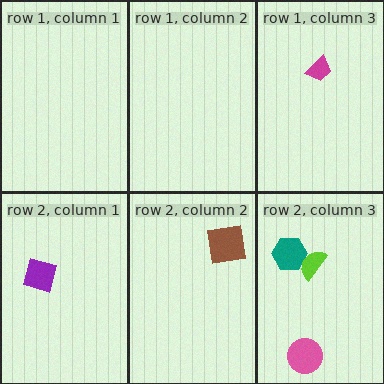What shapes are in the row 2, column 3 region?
The teal hexagon, the lime semicircle, the pink circle.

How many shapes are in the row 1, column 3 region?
1.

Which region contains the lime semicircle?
The row 2, column 3 region.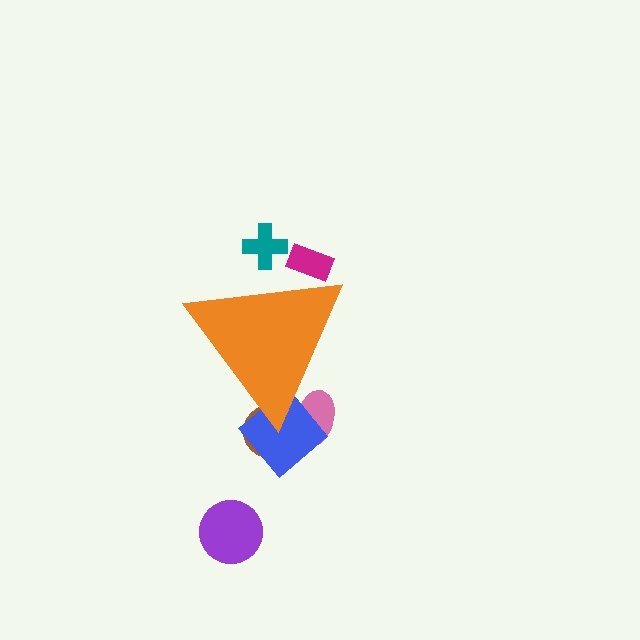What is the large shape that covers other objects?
An orange triangle.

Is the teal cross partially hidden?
Yes, the teal cross is partially hidden behind the orange triangle.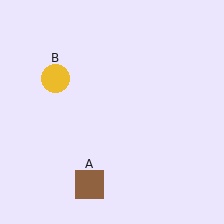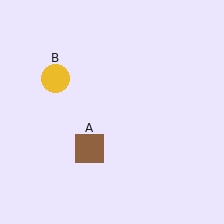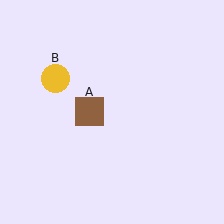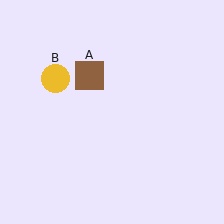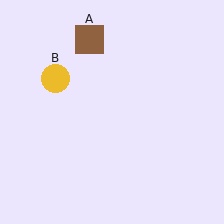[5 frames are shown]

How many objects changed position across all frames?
1 object changed position: brown square (object A).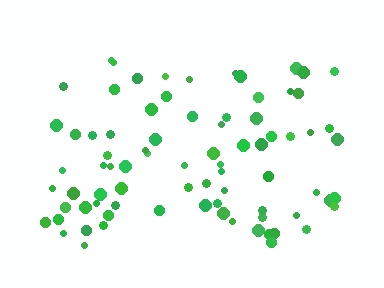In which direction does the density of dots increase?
From top to bottom, with the bottom side densest.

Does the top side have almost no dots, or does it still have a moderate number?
Still a moderate number, just noticeably fewer than the bottom.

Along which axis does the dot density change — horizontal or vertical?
Vertical.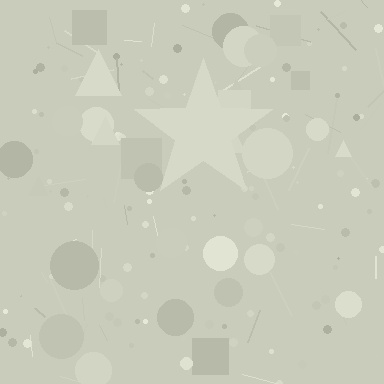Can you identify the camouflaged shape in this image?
The camouflaged shape is a star.